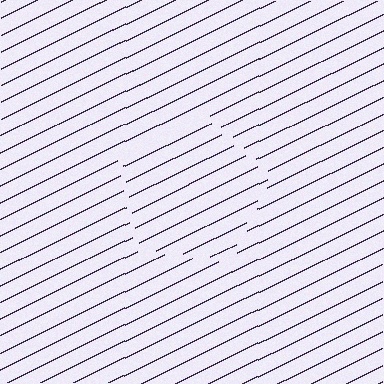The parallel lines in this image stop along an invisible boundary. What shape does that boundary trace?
An illusory pentagon. The interior of the shape contains the same grating, shifted by half a period — the contour is defined by the phase discontinuity where line-ends from the inner and outer gratings abut.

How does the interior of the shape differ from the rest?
The interior of the shape contains the same grating, shifted by half a period — the contour is defined by the phase discontinuity where line-ends from the inner and outer gratings abut.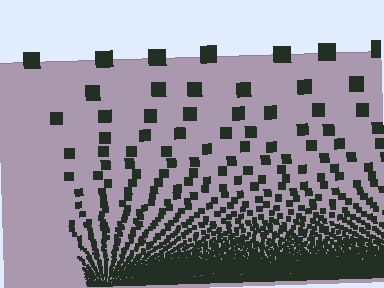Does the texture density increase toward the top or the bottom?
Density increases toward the bottom.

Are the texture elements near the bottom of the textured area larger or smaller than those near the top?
Smaller. The gradient is inverted — elements near the bottom are smaller and denser.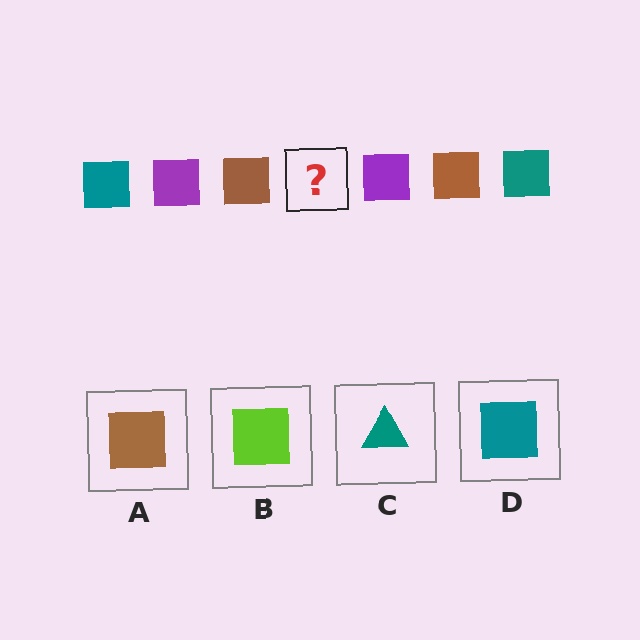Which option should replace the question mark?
Option D.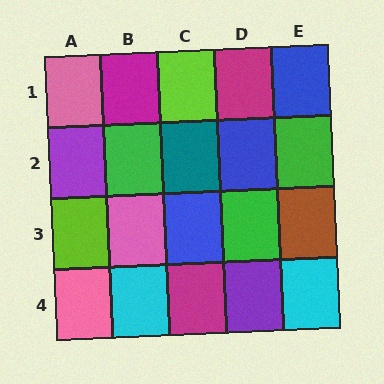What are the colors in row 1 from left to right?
Pink, magenta, lime, magenta, blue.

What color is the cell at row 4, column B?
Cyan.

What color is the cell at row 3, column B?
Pink.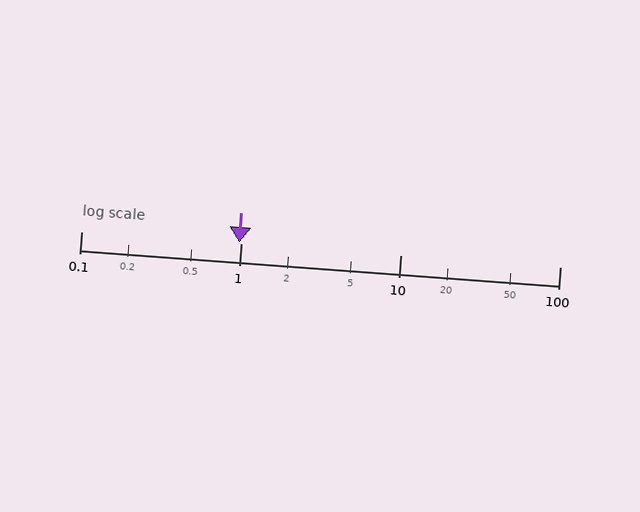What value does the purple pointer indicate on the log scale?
The pointer indicates approximately 0.98.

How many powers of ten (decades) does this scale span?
The scale spans 3 decades, from 0.1 to 100.